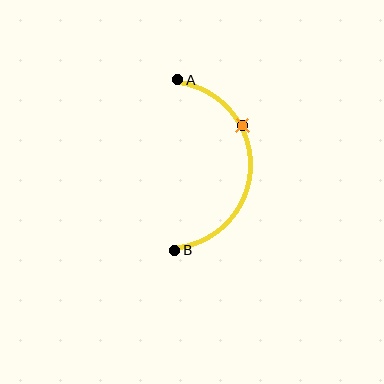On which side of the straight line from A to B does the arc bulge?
The arc bulges to the right of the straight line connecting A and B.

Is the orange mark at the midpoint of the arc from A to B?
No. The orange mark lies on the arc but is closer to endpoint A. The arc midpoint would be at the point on the curve equidistant along the arc from both A and B.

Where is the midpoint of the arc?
The arc midpoint is the point on the curve farthest from the straight line joining A and B. It sits to the right of that line.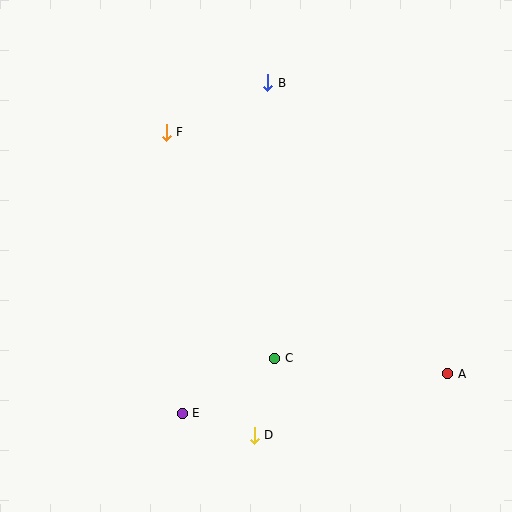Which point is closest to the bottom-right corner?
Point A is closest to the bottom-right corner.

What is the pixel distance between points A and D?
The distance between A and D is 203 pixels.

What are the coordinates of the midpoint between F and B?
The midpoint between F and B is at (217, 108).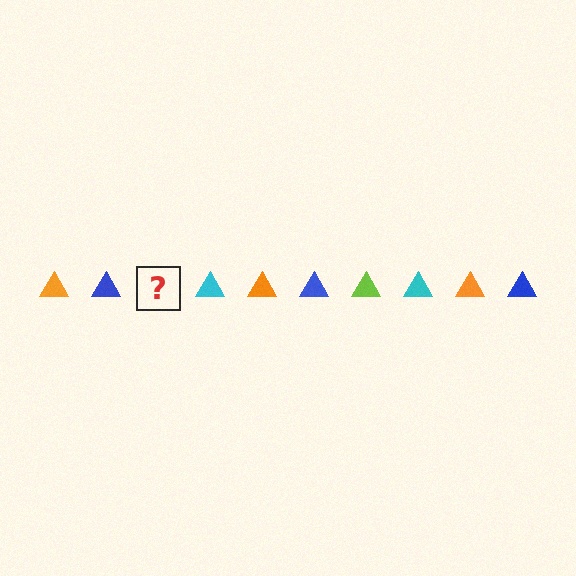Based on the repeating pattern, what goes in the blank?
The blank should be a lime triangle.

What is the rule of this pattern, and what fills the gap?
The rule is that the pattern cycles through orange, blue, lime, cyan triangles. The gap should be filled with a lime triangle.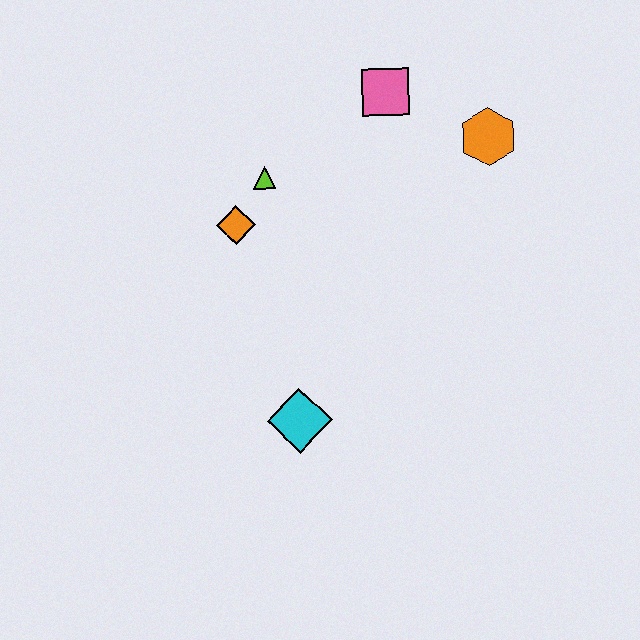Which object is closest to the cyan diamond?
The orange diamond is closest to the cyan diamond.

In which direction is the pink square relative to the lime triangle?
The pink square is to the right of the lime triangle.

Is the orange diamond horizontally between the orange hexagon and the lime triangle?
No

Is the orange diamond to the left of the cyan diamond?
Yes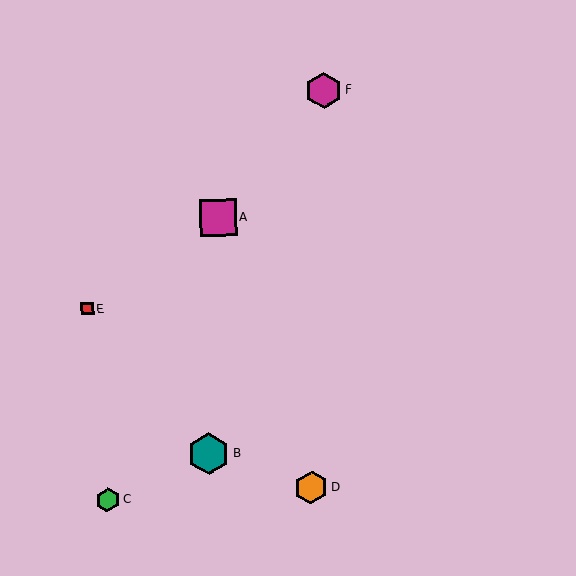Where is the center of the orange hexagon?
The center of the orange hexagon is at (311, 488).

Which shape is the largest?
The teal hexagon (labeled B) is the largest.